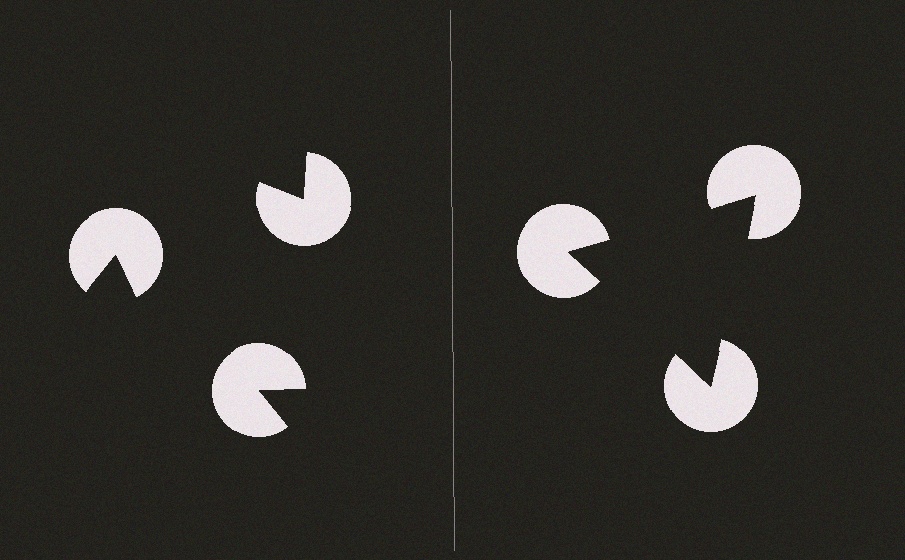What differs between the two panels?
The pac-man discs are positioned identically on both sides; only the wedge orientations differ. On the right they align to a triangle; on the left they are misaligned.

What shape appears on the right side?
An illusory triangle.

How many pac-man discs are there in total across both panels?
6 — 3 on each side.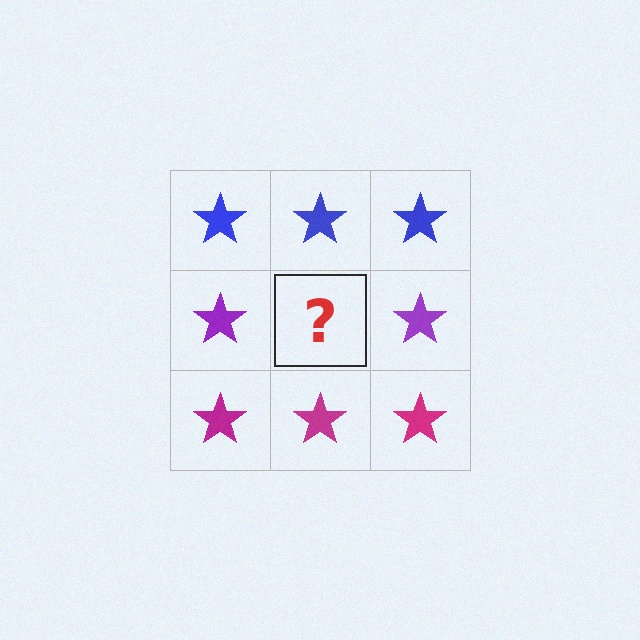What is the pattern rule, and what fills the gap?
The rule is that each row has a consistent color. The gap should be filled with a purple star.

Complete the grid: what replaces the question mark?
The question mark should be replaced with a purple star.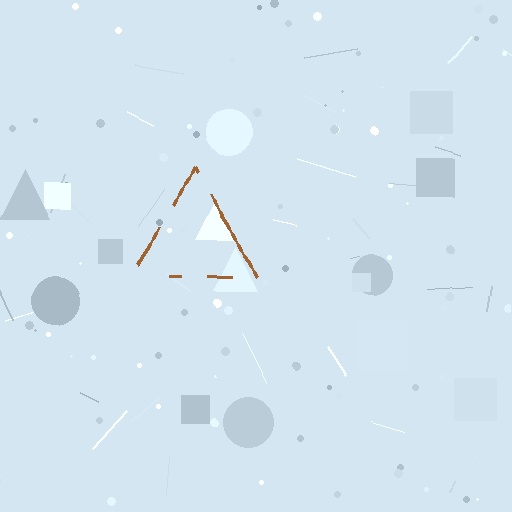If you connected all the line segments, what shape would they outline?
They would outline a triangle.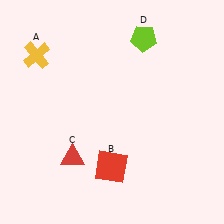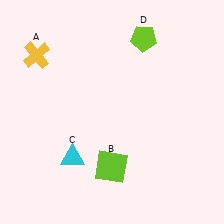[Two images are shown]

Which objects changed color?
B changed from red to lime. C changed from red to cyan.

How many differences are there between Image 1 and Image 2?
There are 2 differences between the two images.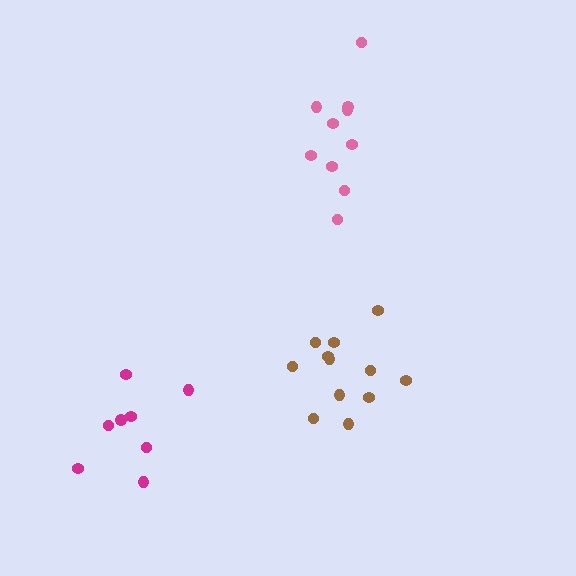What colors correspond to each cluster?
The clusters are colored: magenta, brown, pink.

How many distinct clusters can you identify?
There are 3 distinct clusters.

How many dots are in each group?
Group 1: 8 dots, Group 2: 12 dots, Group 3: 10 dots (30 total).